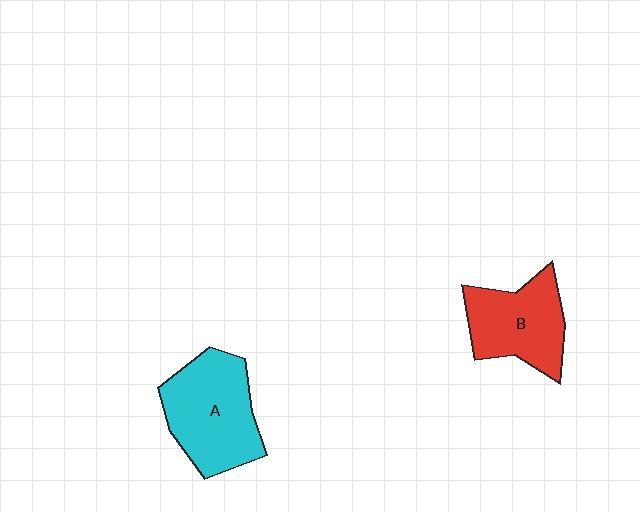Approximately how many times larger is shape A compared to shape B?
Approximately 1.2 times.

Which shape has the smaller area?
Shape B (red).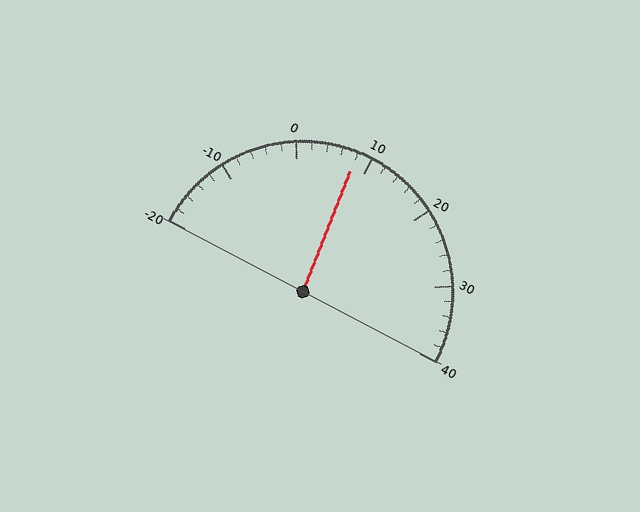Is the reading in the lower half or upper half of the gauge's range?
The reading is in the lower half of the range (-20 to 40).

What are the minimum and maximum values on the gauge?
The gauge ranges from -20 to 40.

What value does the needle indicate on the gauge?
The needle indicates approximately 8.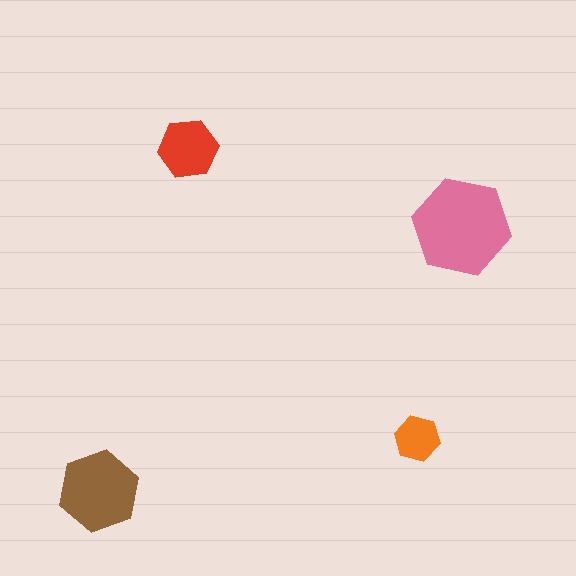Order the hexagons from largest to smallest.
the pink one, the brown one, the red one, the orange one.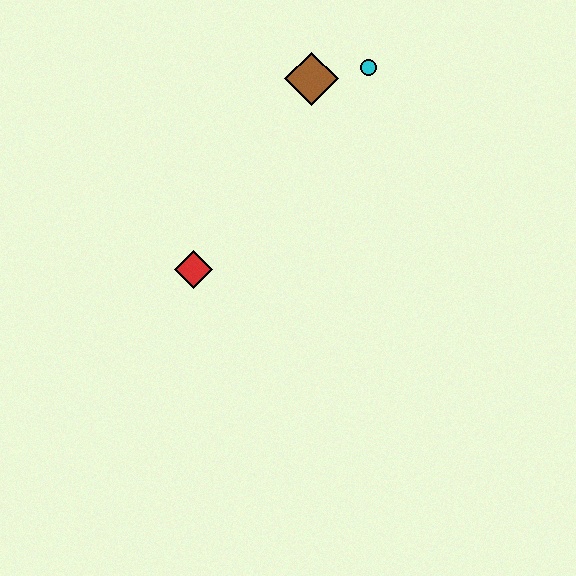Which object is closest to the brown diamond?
The cyan circle is closest to the brown diamond.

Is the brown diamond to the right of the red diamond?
Yes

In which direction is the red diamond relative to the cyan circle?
The red diamond is below the cyan circle.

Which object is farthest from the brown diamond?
The red diamond is farthest from the brown diamond.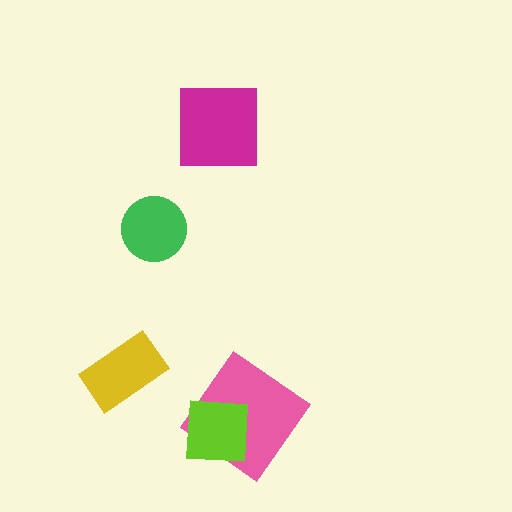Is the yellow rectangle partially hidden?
No, no other shape covers it.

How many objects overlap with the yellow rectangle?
0 objects overlap with the yellow rectangle.